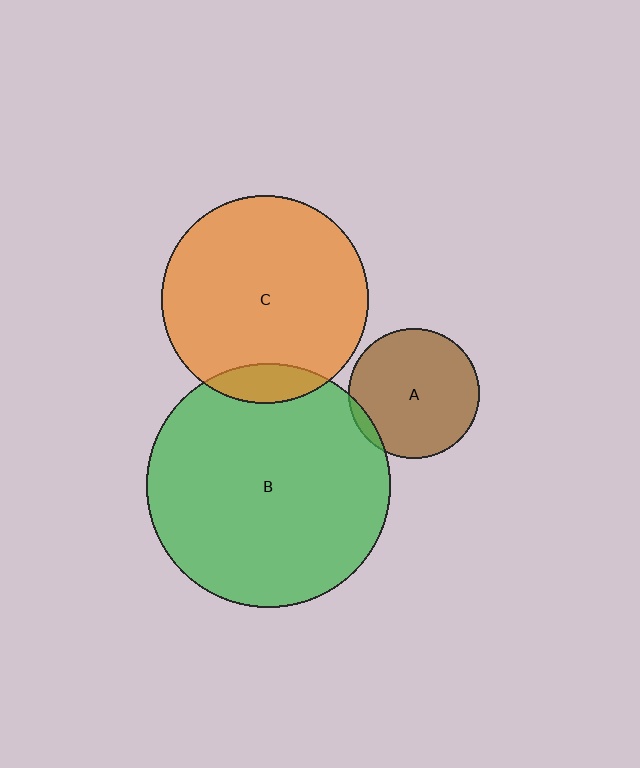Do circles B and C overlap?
Yes.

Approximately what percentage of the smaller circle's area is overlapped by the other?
Approximately 10%.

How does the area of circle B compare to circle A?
Approximately 3.5 times.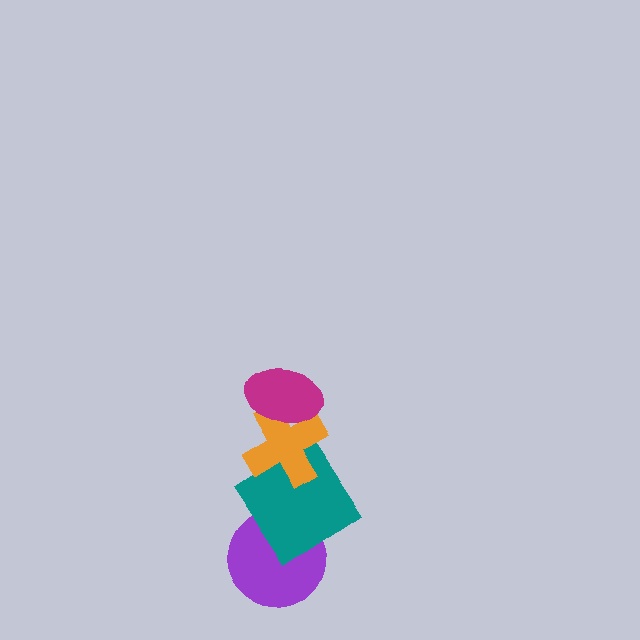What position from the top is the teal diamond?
The teal diamond is 3rd from the top.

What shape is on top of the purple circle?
The teal diamond is on top of the purple circle.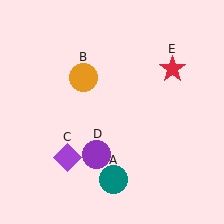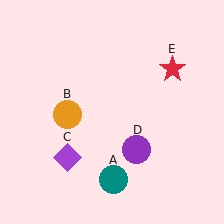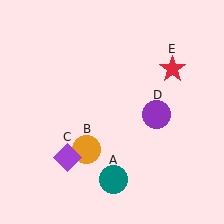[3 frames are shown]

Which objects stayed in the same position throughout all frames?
Teal circle (object A) and purple diamond (object C) and red star (object E) remained stationary.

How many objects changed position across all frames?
2 objects changed position: orange circle (object B), purple circle (object D).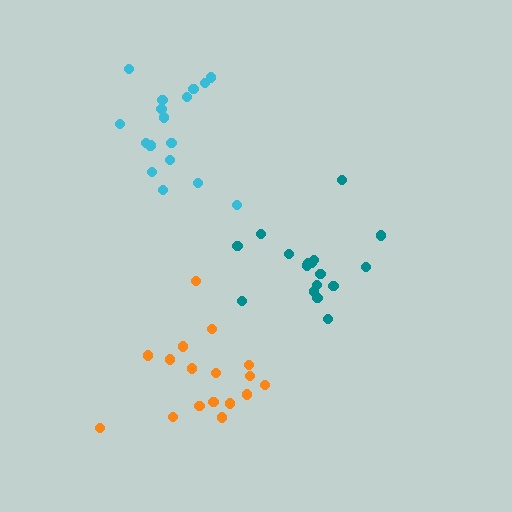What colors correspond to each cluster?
The clusters are colored: teal, cyan, orange.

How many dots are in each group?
Group 1: 17 dots, Group 2: 18 dots, Group 3: 17 dots (52 total).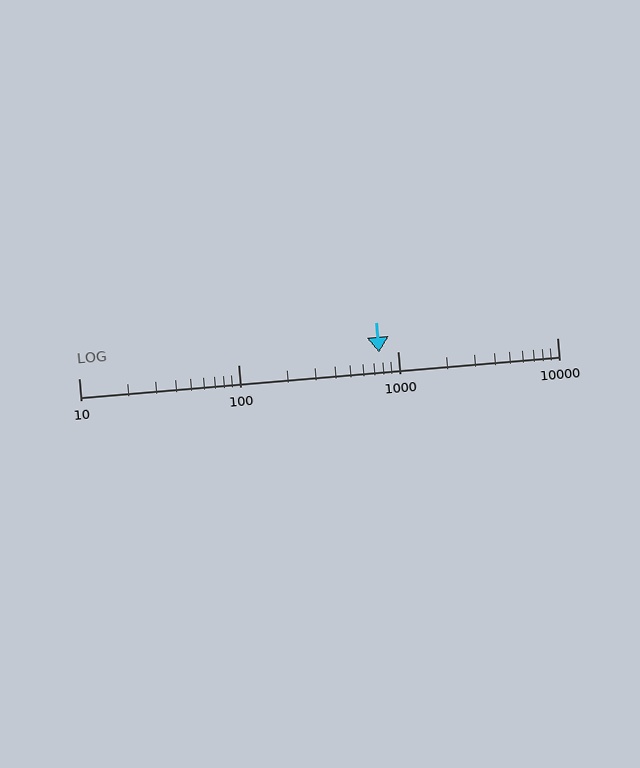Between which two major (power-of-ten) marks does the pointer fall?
The pointer is between 100 and 1000.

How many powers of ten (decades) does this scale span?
The scale spans 3 decades, from 10 to 10000.